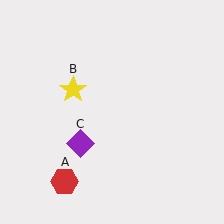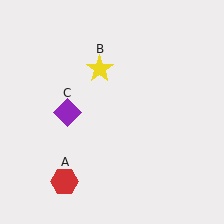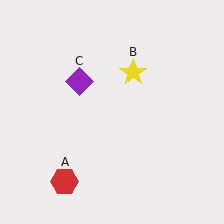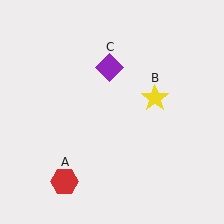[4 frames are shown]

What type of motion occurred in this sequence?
The yellow star (object B), purple diamond (object C) rotated clockwise around the center of the scene.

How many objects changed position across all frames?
2 objects changed position: yellow star (object B), purple diamond (object C).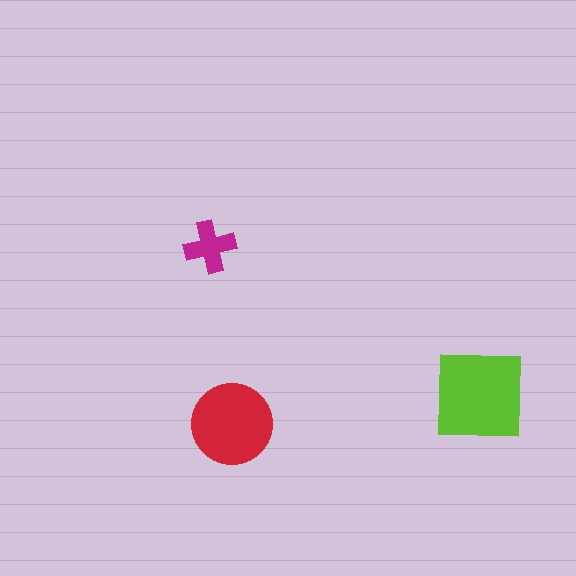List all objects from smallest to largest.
The magenta cross, the red circle, the lime square.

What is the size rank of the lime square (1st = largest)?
1st.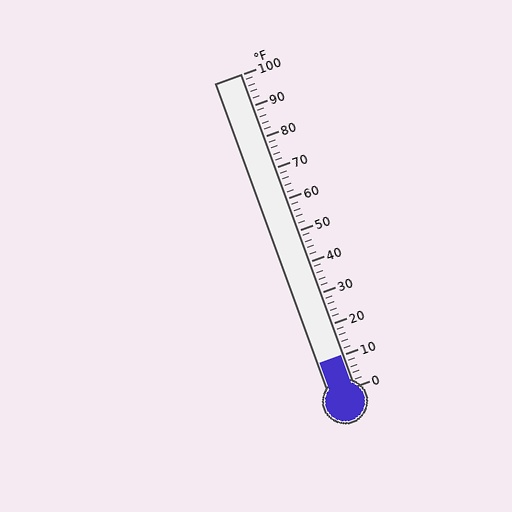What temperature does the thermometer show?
The thermometer shows approximately 10°F.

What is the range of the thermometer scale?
The thermometer scale ranges from 0°F to 100°F.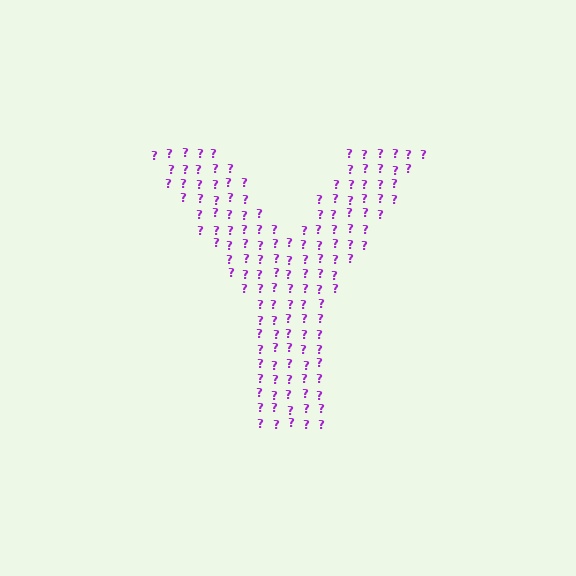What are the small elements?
The small elements are question marks.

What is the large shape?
The large shape is the letter Y.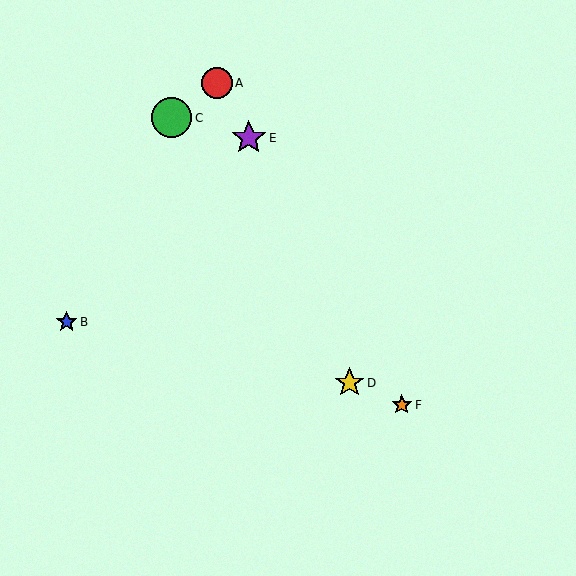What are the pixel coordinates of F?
Object F is at (402, 405).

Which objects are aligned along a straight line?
Objects A, E, F are aligned along a straight line.